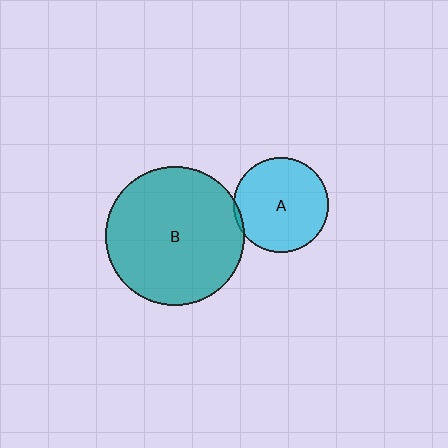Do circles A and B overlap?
Yes.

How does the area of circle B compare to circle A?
Approximately 2.1 times.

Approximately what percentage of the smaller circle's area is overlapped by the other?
Approximately 5%.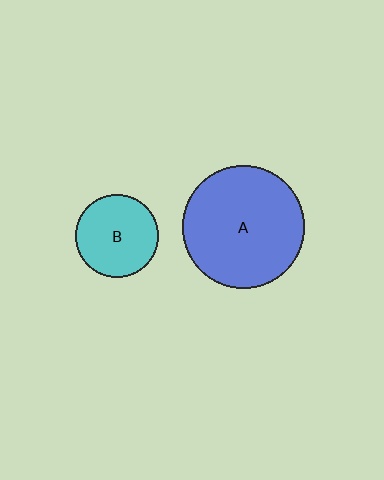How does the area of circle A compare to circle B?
Approximately 2.2 times.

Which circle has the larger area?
Circle A (blue).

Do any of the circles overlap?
No, none of the circles overlap.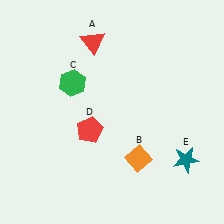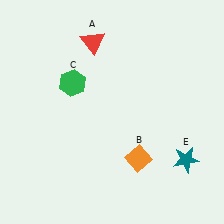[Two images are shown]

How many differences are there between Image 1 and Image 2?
There is 1 difference between the two images.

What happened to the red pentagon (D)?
The red pentagon (D) was removed in Image 2. It was in the bottom-left area of Image 1.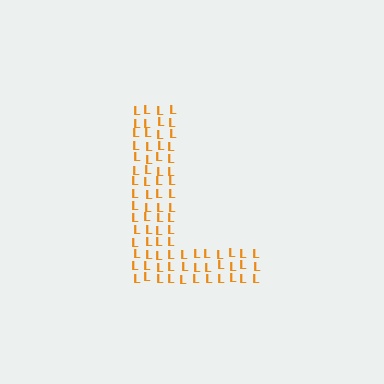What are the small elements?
The small elements are letter L's.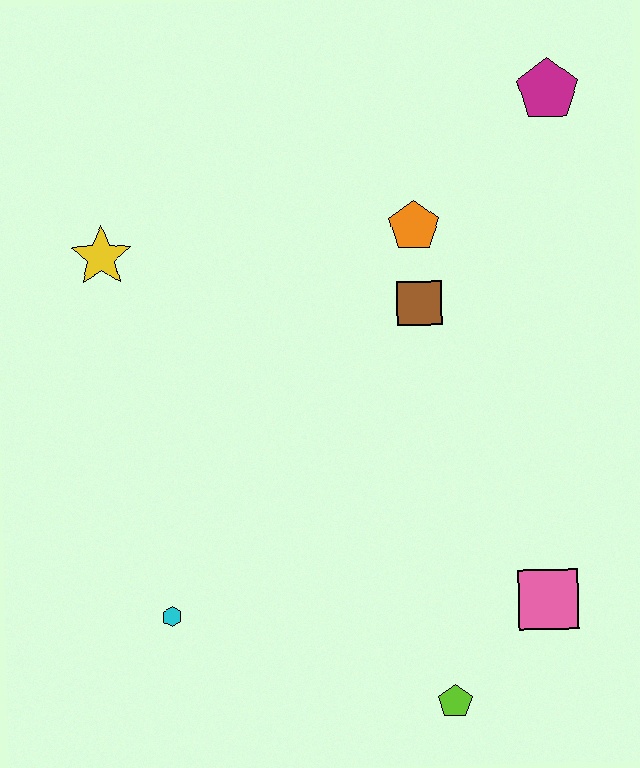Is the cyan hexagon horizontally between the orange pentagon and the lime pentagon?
No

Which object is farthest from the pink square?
The yellow star is farthest from the pink square.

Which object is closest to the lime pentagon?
The pink square is closest to the lime pentagon.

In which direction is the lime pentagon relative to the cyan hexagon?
The lime pentagon is to the right of the cyan hexagon.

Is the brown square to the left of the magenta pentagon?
Yes